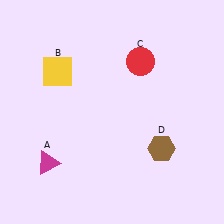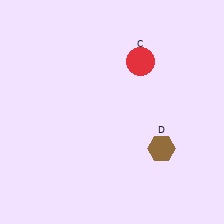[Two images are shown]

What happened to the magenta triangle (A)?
The magenta triangle (A) was removed in Image 2. It was in the bottom-left area of Image 1.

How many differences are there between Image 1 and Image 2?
There are 2 differences between the two images.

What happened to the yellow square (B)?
The yellow square (B) was removed in Image 2. It was in the top-left area of Image 1.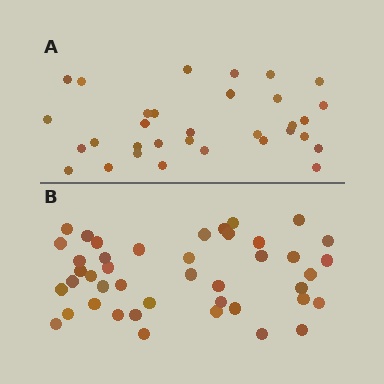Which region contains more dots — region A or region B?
Region B (the bottom region) has more dots.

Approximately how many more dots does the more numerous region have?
Region B has roughly 12 or so more dots than region A.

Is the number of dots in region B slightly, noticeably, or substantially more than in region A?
Region B has noticeably more, but not dramatically so. The ratio is roughly 1.3 to 1.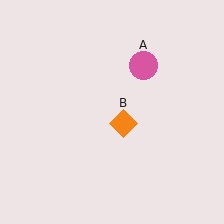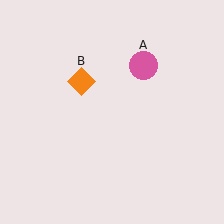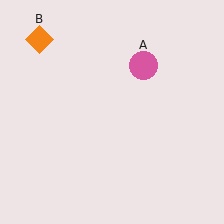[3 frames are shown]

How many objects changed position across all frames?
1 object changed position: orange diamond (object B).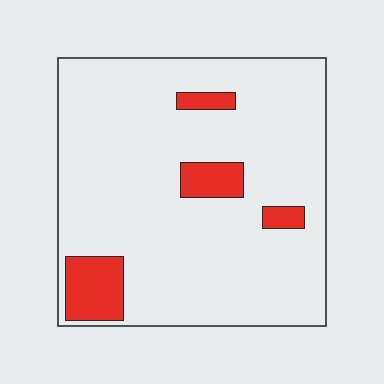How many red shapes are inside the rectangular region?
4.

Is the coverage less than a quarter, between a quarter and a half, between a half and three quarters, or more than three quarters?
Less than a quarter.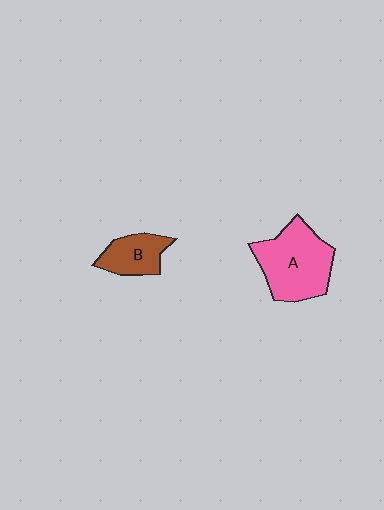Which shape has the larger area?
Shape A (pink).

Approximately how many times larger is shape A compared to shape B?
Approximately 2.0 times.